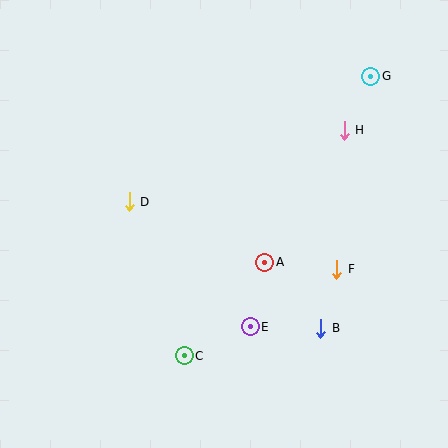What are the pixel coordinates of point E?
Point E is at (250, 327).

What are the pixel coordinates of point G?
Point G is at (371, 76).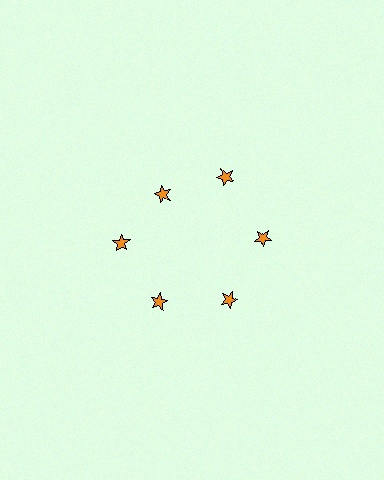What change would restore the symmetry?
The symmetry would be restored by moving it outward, back onto the ring so that all 6 stars sit at equal angles and equal distance from the center.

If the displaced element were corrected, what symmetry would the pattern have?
It would have 6-fold rotational symmetry — the pattern would map onto itself every 60 degrees.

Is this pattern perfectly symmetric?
No. The 6 orange stars are arranged in a ring, but one element near the 11 o'clock position is pulled inward toward the center, breaking the 6-fold rotational symmetry.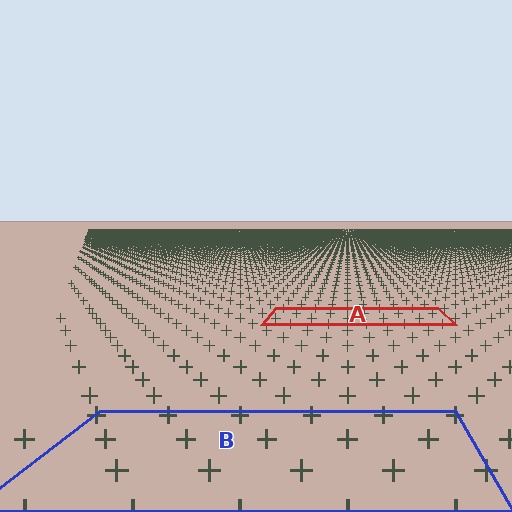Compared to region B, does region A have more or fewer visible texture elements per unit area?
Region A has more texture elements per unit area — they are packed more densely because it is farther away.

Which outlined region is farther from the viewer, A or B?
Region A is farther from the viewer — the texture elements inside it appear smaller and more densely packed.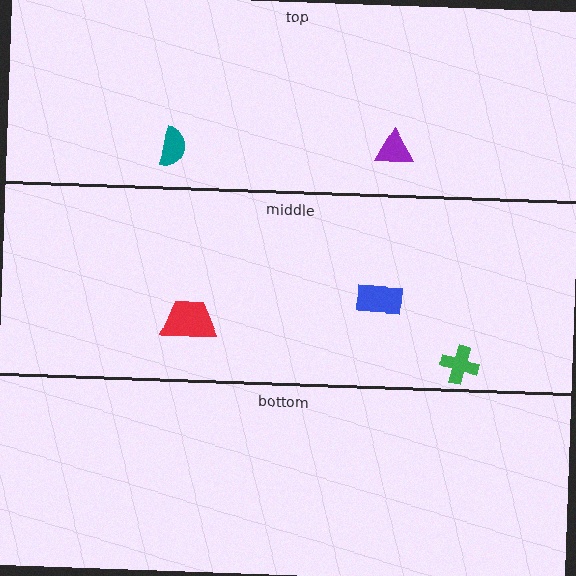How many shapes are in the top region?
2.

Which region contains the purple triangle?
The top region.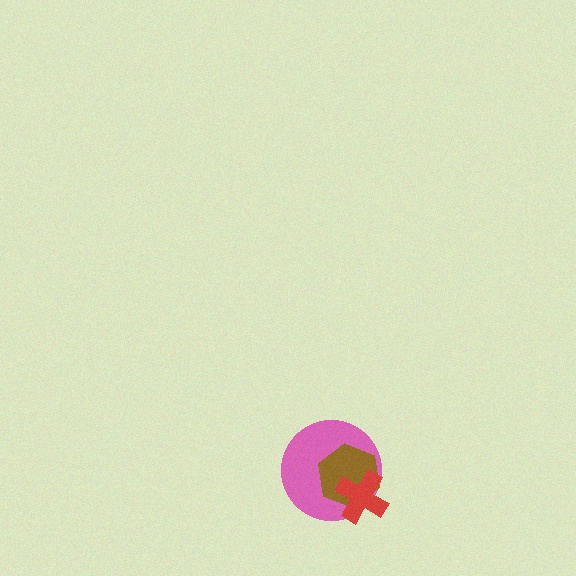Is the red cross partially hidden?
No, no other shape covers it.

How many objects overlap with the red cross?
2 objects overlap with the red cross.